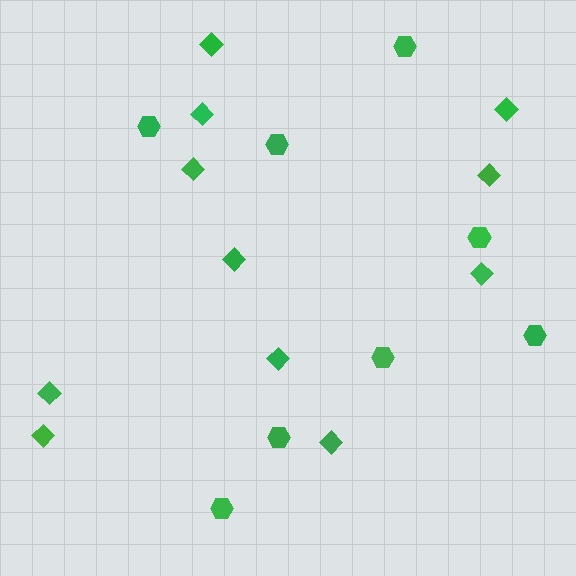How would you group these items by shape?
There are 2 groups: one group of hexagons (8) and one group of diamonds (11).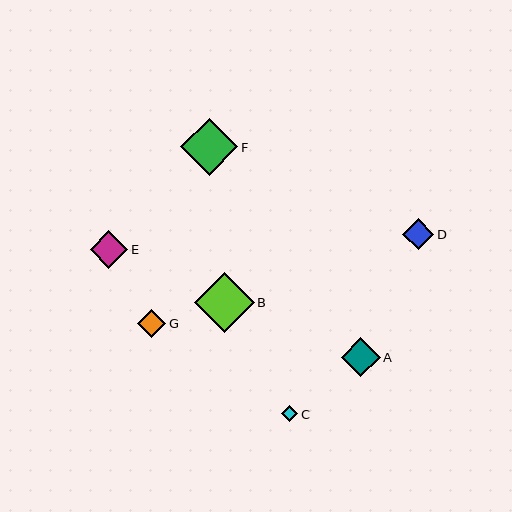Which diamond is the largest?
Diamond B is the largest with a size of approximately 60 pixels.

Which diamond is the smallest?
Diamond C is the smallest with a size of approximately 16 pixels.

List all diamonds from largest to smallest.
From largest to smallest: B, F, A, E, D, G, C.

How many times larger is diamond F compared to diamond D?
Diamond F is approximately 1.8 times the size of diamond D.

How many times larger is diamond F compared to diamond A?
Diamond F is approximately 1.5 times the size of diamond A.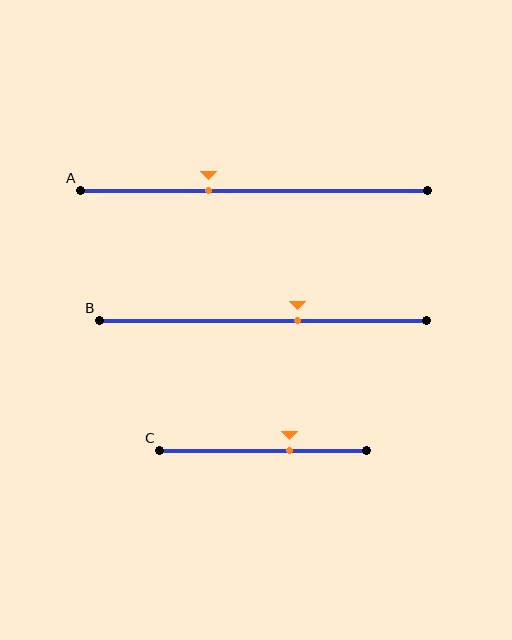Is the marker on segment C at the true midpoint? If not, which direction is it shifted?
No, the marker on segment C is shifted to the right by about 13% of the segment length.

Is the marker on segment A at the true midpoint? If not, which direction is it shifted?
No, the marker on segment A is shifted to the left by about 13% of the segment length.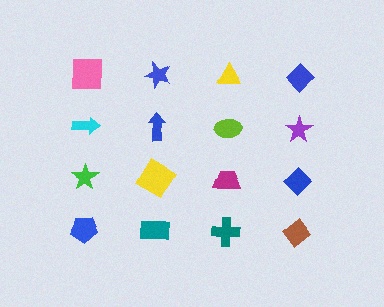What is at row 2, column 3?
A lime ellipse.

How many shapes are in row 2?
4 shapes.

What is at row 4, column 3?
A teal cross.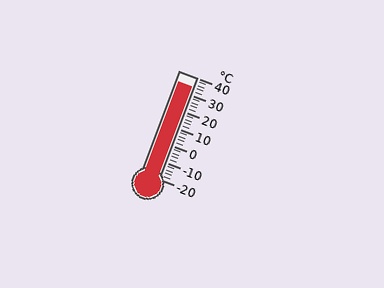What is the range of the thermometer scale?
The thermometer scale ranges from -20°C to 40°C.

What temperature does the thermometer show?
The thermometer shows approximately 34°C.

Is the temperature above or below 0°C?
The temperature is above 0°C.